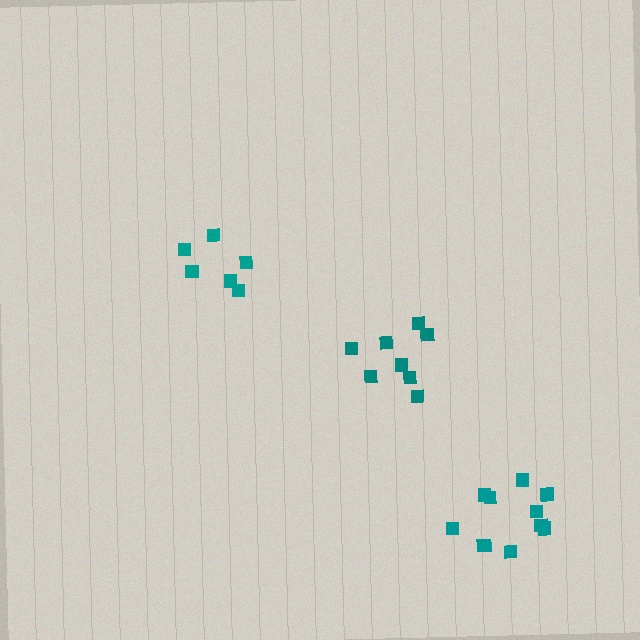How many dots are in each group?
Group 1: 6 dots, Group 2: 11 dots, Group 3: 8 dots (25 total).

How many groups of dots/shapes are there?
There are 3 groups.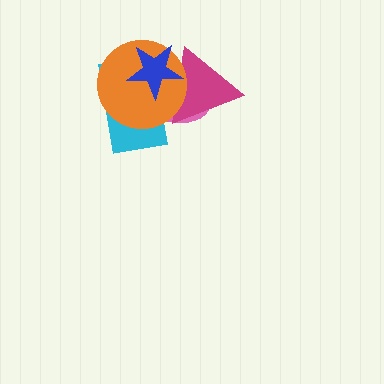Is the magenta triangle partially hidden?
Yes, it is partially covered by another shape.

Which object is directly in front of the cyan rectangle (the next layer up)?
The pink ellipse is directly in front of the cyan rectangle.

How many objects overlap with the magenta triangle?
4 objects overlap with the magenta triangle.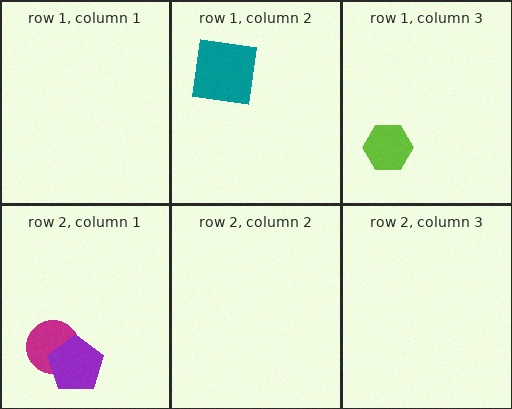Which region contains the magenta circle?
The row 2, column 1 region.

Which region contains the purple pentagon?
The row 2, column 1 region.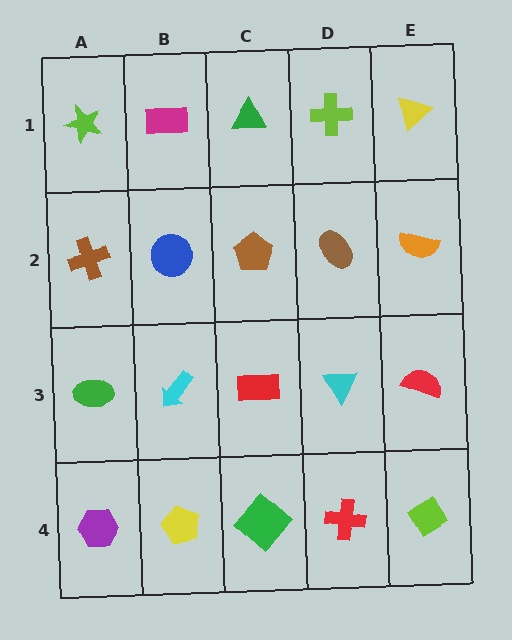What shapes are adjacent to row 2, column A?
A lime star (row 1, column A), a green ellipse (row 3, column A), a blue circle (row 2, column B).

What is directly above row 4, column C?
A red rectangle.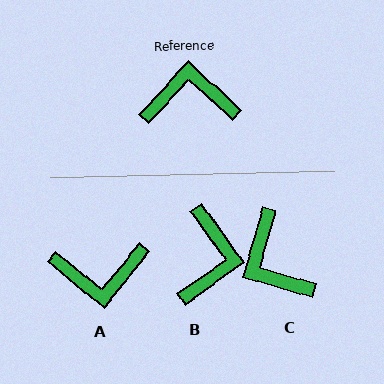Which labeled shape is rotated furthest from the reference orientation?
A, about 176 degrees away.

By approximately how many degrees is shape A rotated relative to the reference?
Approximately 176 degrees clockwise.